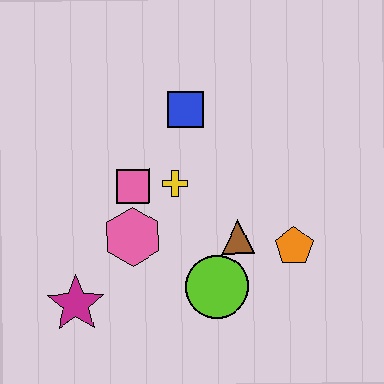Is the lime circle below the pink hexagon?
Yes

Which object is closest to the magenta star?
The pink hexagon is closest to the magenta star.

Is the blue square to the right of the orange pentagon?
No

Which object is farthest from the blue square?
The magenta star is farthest from the blue square.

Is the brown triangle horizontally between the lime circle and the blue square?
No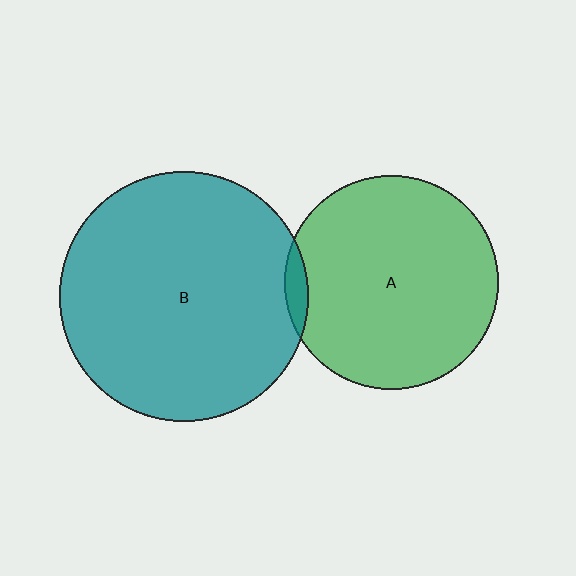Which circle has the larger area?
Circle B (teal).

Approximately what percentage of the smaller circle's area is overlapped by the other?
Approximately 5%.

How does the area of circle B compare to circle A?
Approximately 1.4 times.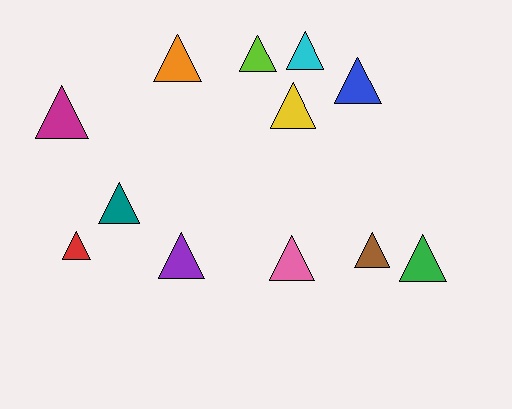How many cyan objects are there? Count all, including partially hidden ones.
There is 1 cyan object.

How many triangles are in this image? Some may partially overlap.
There are 12 triangles.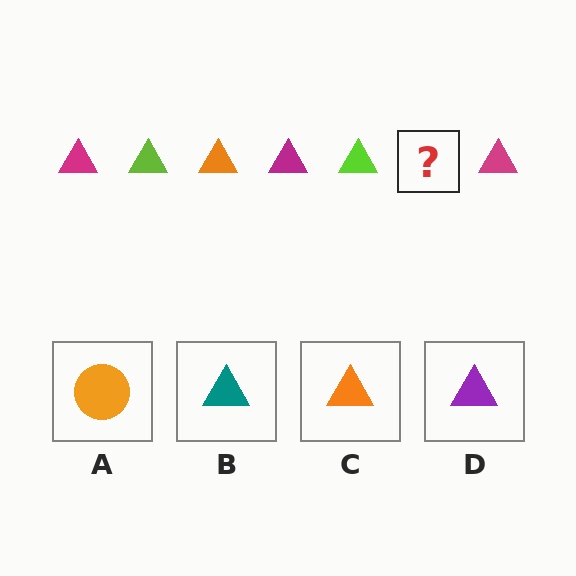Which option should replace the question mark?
Option C.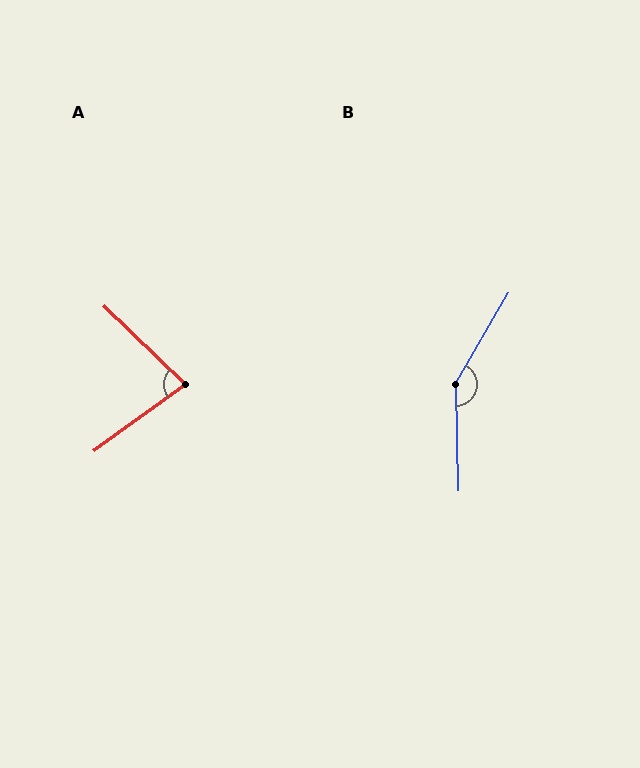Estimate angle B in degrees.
Approximately 149 degrees.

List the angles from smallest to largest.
A (80°), B (149°).